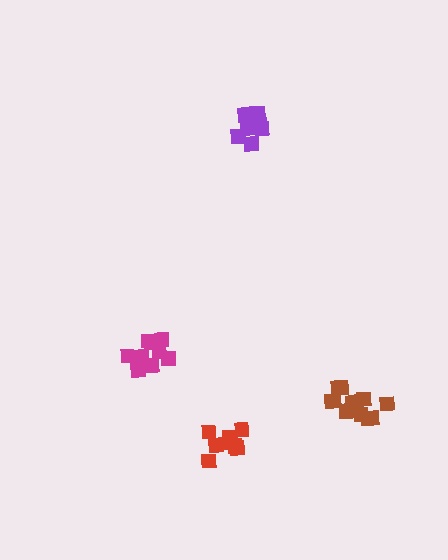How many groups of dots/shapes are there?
There are 4 groups.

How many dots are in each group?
Group 1: 10 dots, Group 2: 9 dots, Group 3: 9 dots, Group 4: 13 dots (41 total).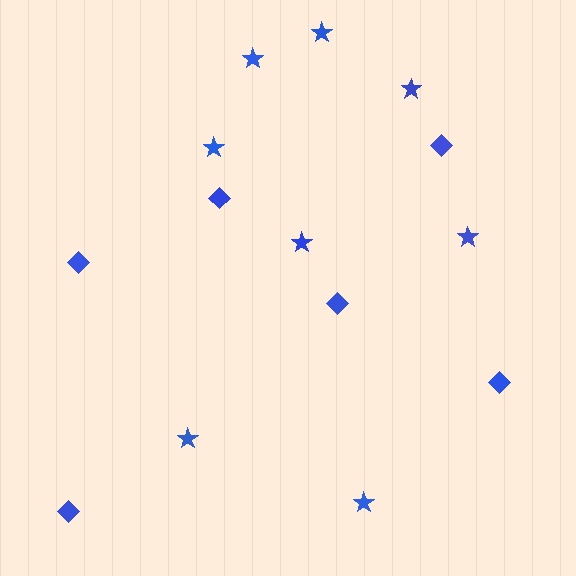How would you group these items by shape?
There are 2 groups: one group of diamonds (6) and one group of stars (8).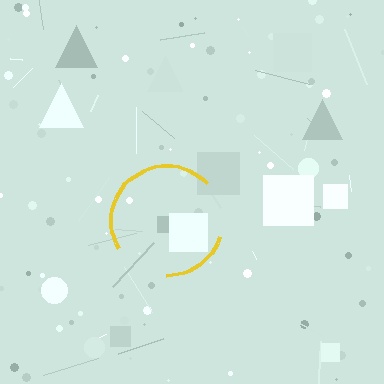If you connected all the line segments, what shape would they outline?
They would outline a circle.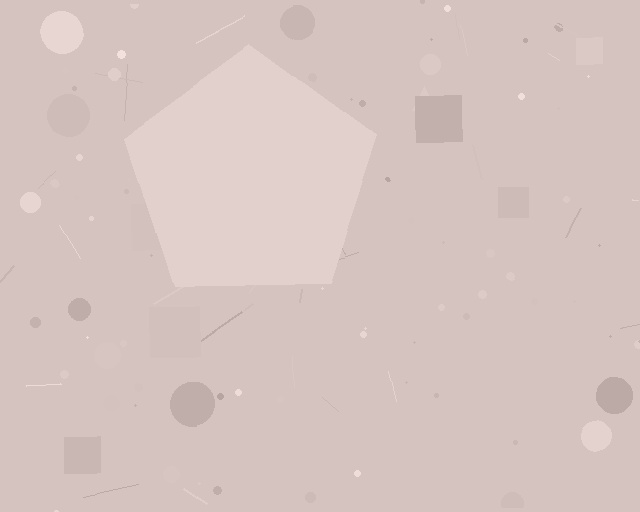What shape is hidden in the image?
A pentagon is hidden in the image.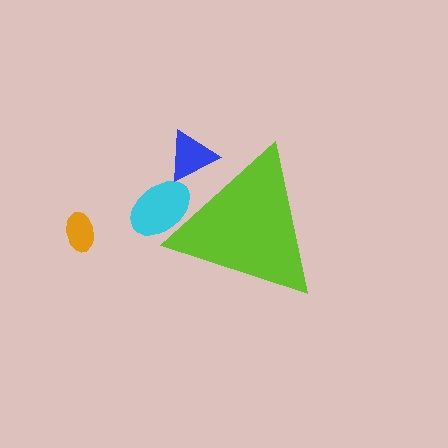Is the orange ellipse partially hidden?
No, the orange ellipse is fully visible.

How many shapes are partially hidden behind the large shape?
2 shapes are partially hidden.